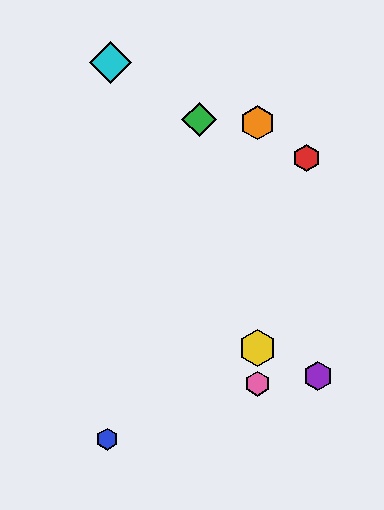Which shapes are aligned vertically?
The yellow hexagon, the orange hexagon, the pink hexagon are aligned vertically.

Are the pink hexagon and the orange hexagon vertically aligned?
Yes, both are at x≈258.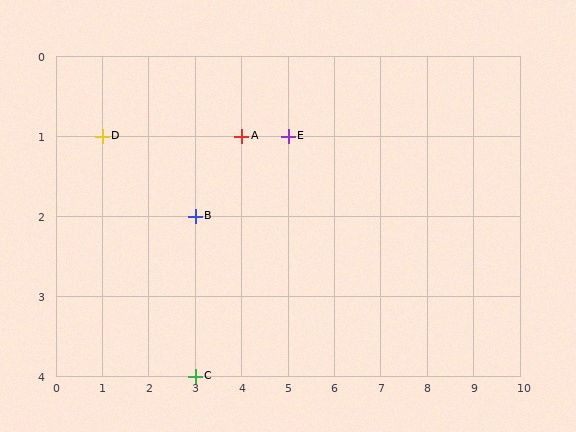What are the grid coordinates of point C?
Point C is at grid coordinates (3, 4).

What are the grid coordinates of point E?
Point E is at grid coordinates (5, 1).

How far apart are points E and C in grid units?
Points E and C are 2 columns and 3 rows apart (about 3.6 grid units diagonally).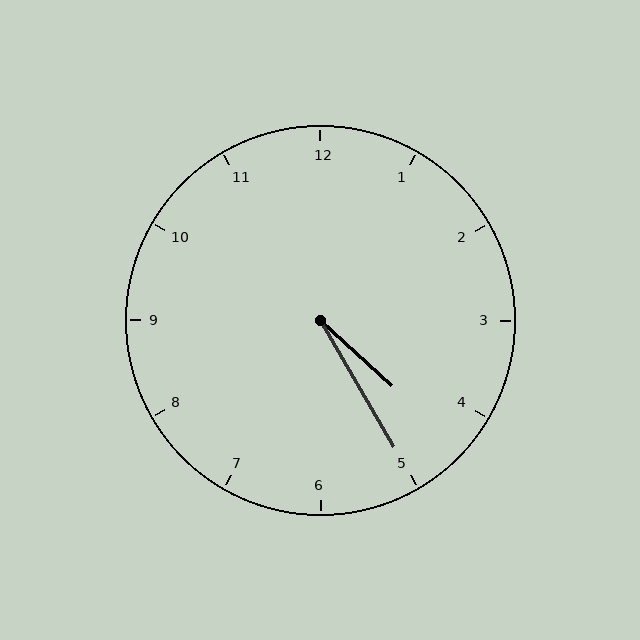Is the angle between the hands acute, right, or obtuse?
It is acute.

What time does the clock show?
4:25.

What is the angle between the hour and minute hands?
Approximately 18 degrees.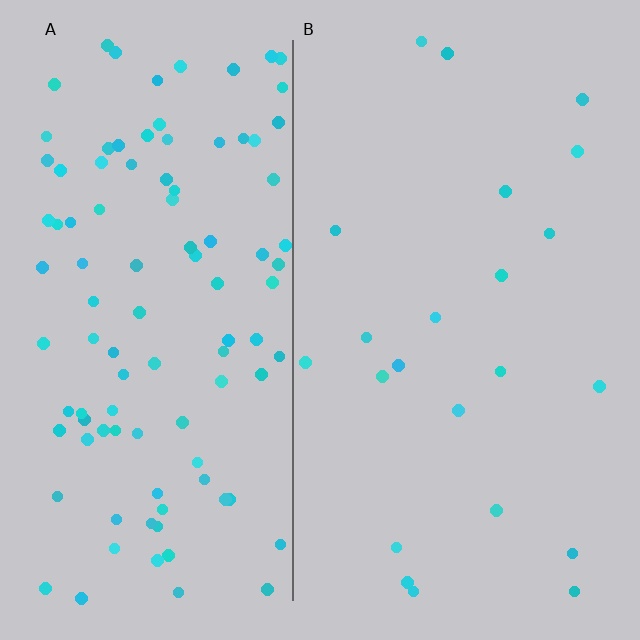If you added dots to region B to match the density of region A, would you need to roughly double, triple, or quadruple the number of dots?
Approximately quadruple.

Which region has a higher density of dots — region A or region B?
A (the left).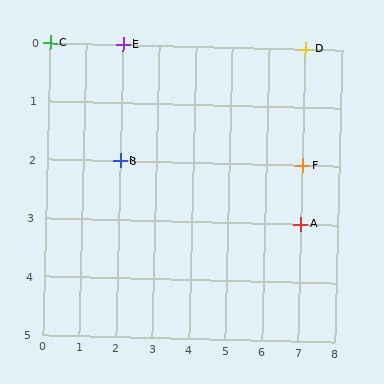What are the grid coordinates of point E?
Point E is at grid coordinates (2, 0).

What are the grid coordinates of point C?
Point C is at grid coordinates (0, 0).